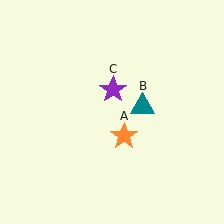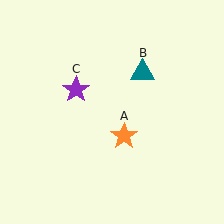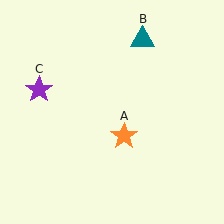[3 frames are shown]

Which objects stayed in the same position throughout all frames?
Orange star (object A) remained stationary.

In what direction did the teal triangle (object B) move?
The teal triangle (object B) moved up.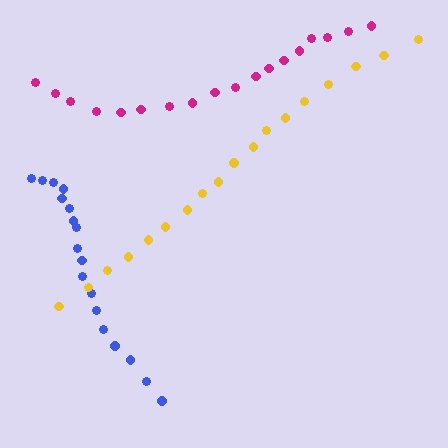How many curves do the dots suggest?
There are 3 distinct paths.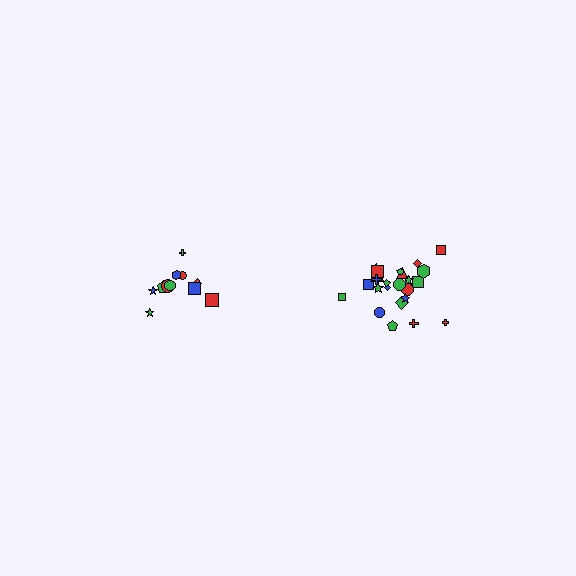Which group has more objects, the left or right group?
The right group.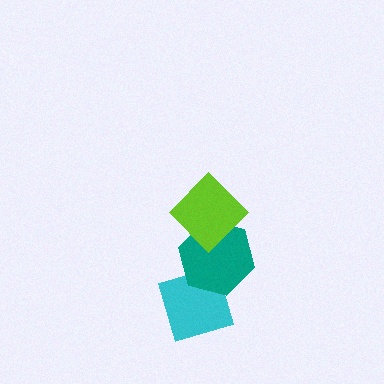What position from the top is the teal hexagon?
The teal hexagon is 2nd from the top.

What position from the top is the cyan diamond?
The cyan diamond is 3rd from the top.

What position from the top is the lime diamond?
The lime diamond is 1st from the top.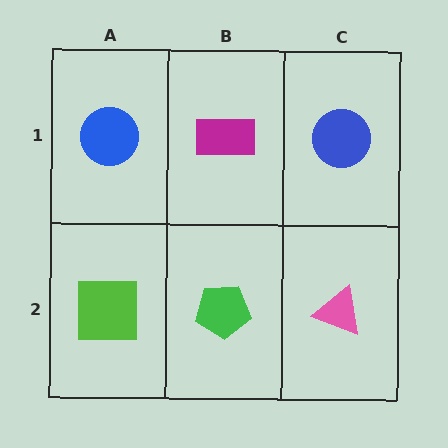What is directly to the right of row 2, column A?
A green pentagon.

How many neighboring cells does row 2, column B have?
3.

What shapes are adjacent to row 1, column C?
A pink triangle (row 2, column C), a magenta rectangle (row 1, column B).